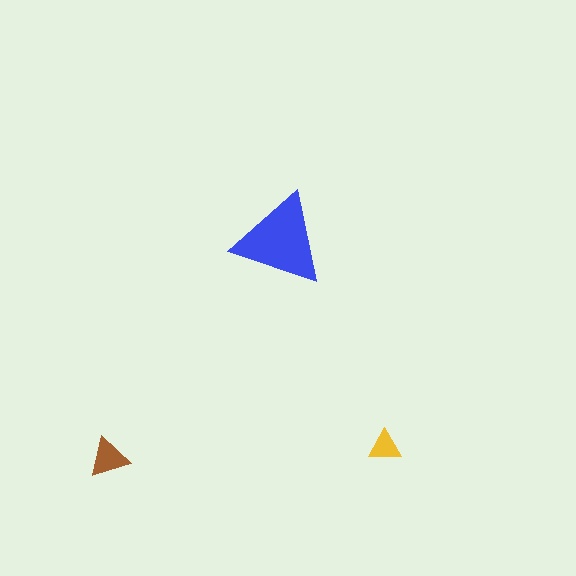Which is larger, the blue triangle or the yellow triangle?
The blue one.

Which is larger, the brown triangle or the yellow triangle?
The brown one.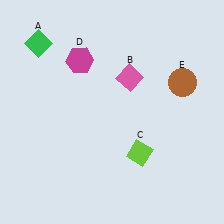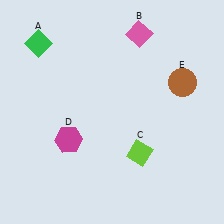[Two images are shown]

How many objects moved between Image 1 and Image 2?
2 objects moved between the two images.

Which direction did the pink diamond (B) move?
The pink diamond (B) moved up.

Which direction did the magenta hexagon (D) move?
The magenta hexagon (D) moved down.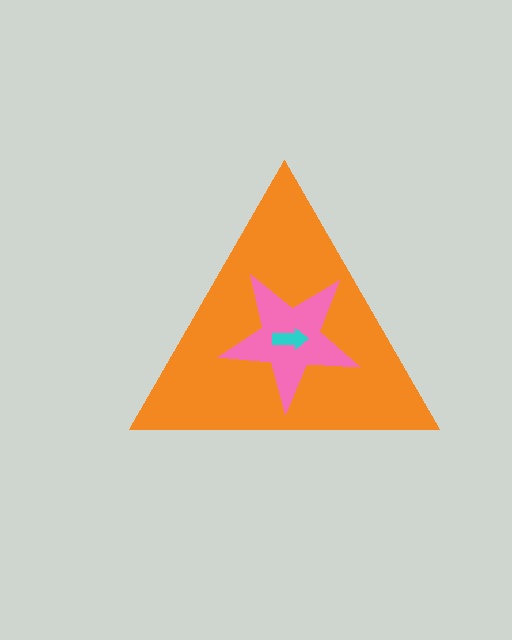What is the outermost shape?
The orange triangle.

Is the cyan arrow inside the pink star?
Yes.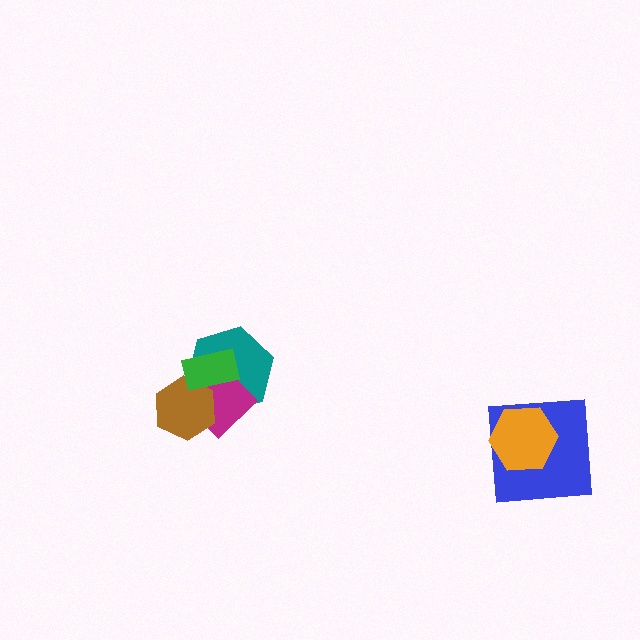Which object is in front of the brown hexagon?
The green rectangle is in front of the brown hexagon.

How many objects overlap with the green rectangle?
3 objects overlap with the green rectangle.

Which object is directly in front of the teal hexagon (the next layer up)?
The magenta diamond is directly in front of the teal hexagon.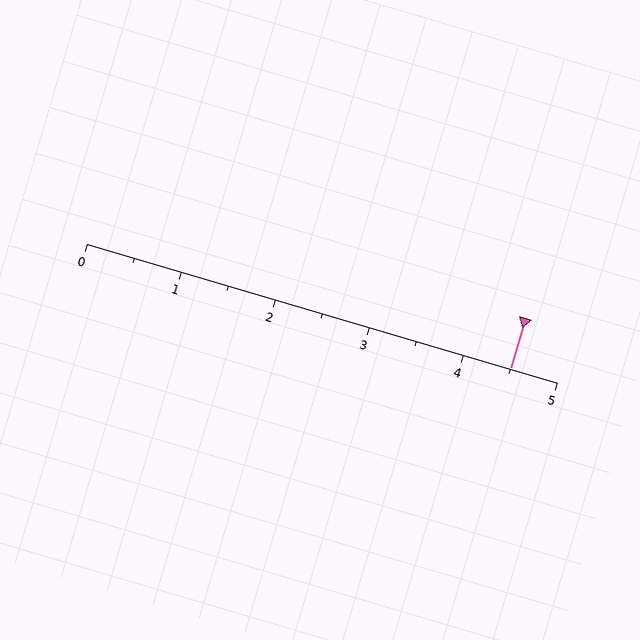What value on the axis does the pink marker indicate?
The marker indicates approximately 4.5.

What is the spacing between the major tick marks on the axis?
The major ticks are spaced 1 apart.